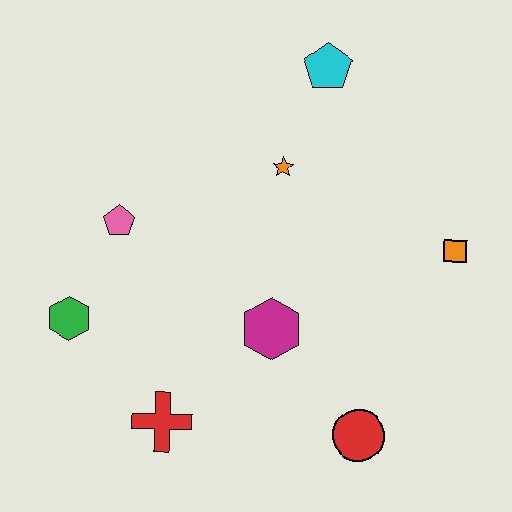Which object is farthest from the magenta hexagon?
The cyan pentagon is farthest from the magenta hexagon.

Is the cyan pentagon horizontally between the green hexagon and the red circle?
Yes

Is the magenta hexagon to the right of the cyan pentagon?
No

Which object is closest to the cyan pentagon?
The orange star is closest to the cyan pentagon.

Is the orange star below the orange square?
No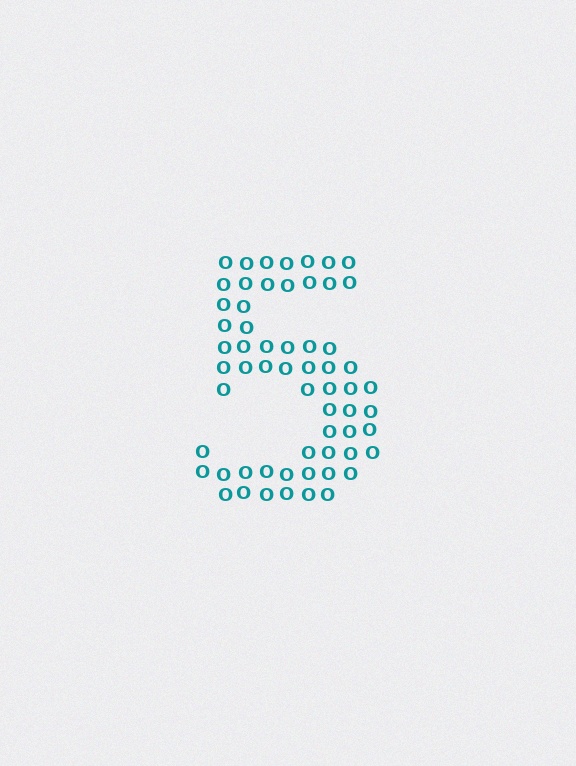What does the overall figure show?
The overall figure shows the digit 5.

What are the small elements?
The small elements are letter O's.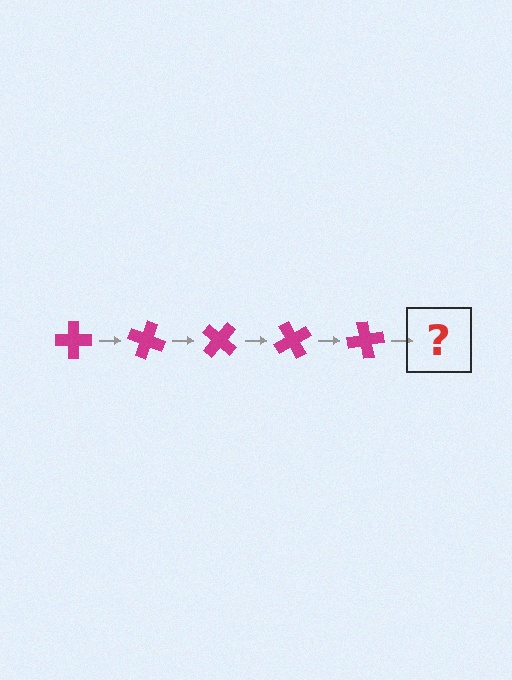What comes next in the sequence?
The next element should be a magenta cross rotated 100 degrees.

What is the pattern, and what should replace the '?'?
The pattern is that the cross rotates 20 degrees each step. The '?' should be a magenta cross rotated 100 degrees.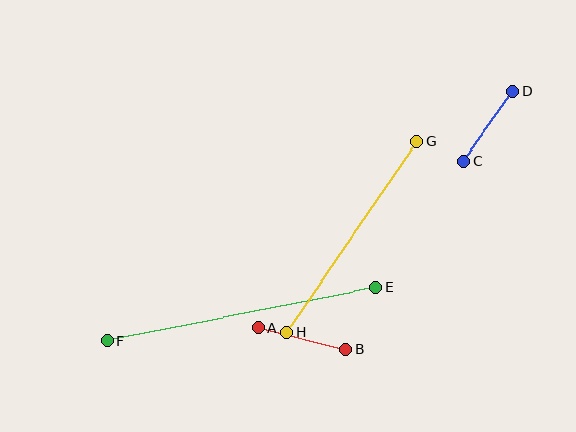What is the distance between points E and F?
The distance is approximately 273 pixels.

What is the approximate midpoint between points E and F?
The midpoint is at approximately (241, 314) pixels.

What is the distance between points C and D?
The distance is approximately 85 pixels.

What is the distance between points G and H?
The distance is approximately 232 pixels.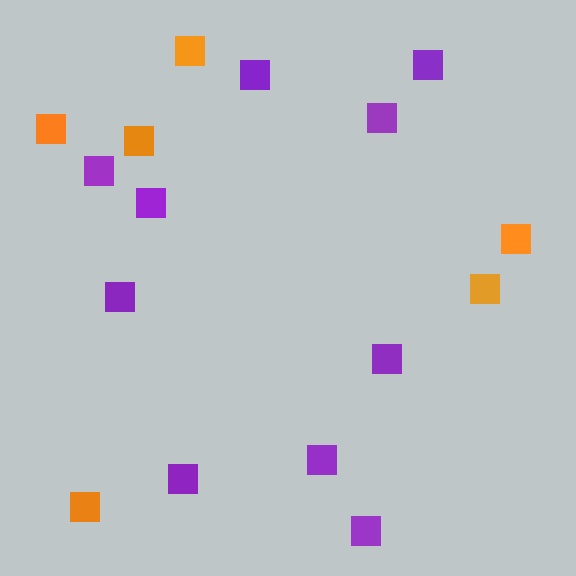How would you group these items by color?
There are 2 groups: one group of orange squares (6) and one group of purple squares (10).